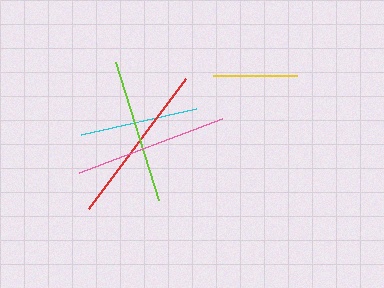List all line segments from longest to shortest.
From longest to shortest: red, pink, lime, cyan, yellow.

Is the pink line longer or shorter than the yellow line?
The pink line is longer than the yellow line.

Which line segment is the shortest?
The yellow line is the shortest at approximately 84 pixels.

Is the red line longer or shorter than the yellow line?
The red line is longer than the yellow line.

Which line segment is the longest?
The red line is the longest at approximately 162 pixels.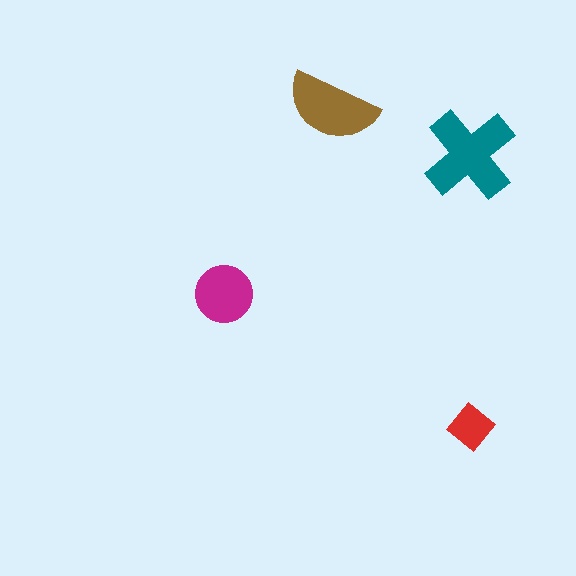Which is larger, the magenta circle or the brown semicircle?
The brown semicircle.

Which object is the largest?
The teal cross.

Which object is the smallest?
The red diamond.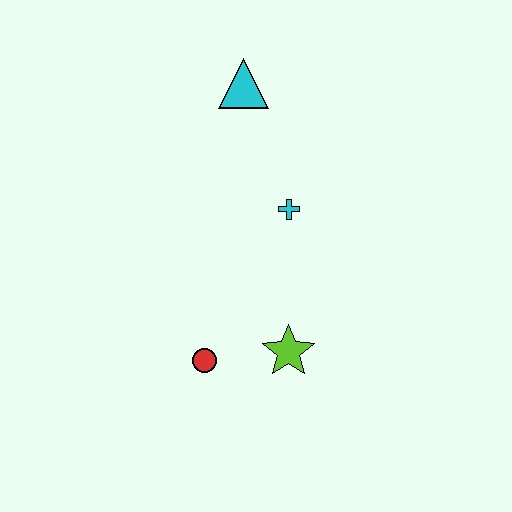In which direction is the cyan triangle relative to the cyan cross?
The cyan triangle is above the cyan cross.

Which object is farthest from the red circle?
The cyan triangle is farthest from the red circle.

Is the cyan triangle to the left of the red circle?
No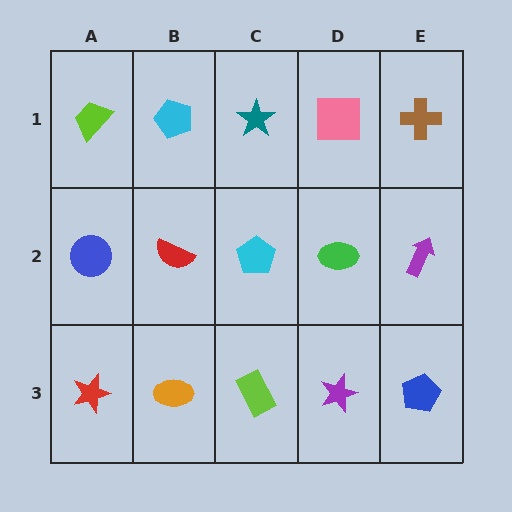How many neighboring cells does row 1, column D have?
3.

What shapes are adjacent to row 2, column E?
A brown cross (row 1, column E), a blue pentagon (row 3, column E), a green ellipse (row 2, column D).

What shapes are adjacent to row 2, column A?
A lime trapezoid (row 1, column A), a red star (row 3, column A), a red semicircle (row 2, column B).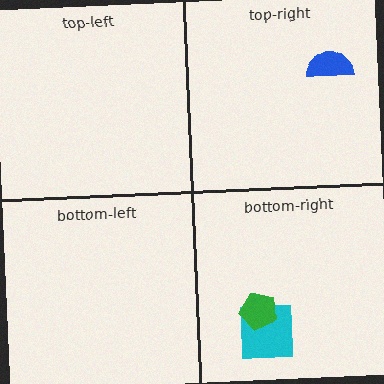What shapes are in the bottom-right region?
The cyan square, the green pentagon.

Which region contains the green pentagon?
The bottom-right region.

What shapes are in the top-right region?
The blue semicircle.